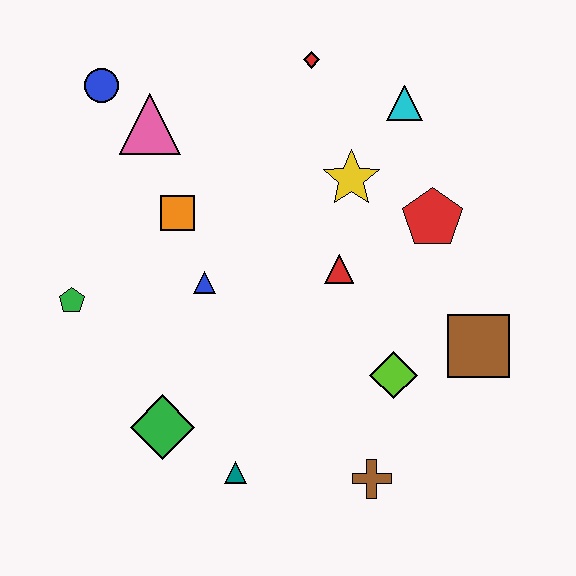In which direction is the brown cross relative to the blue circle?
The brown cross is below the blue circle.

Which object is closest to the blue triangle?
The orange square is closest to the blue triangle.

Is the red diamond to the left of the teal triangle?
No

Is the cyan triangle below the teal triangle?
No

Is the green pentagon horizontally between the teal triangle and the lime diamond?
No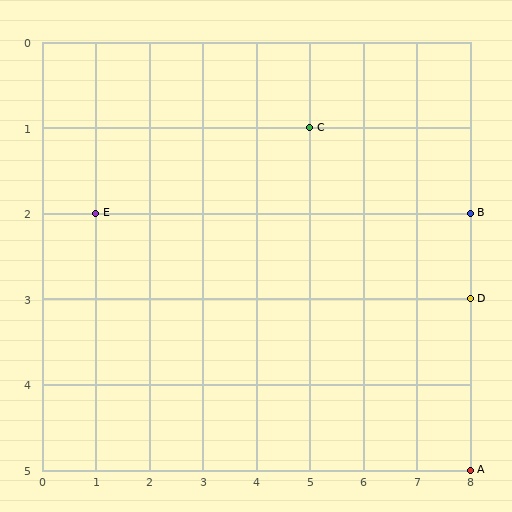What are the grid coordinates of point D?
Point D is at grid coordinates (8, 3).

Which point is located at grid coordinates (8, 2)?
Point B is at (8, 2).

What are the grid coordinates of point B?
Point B is at grid coordinates (8, 2).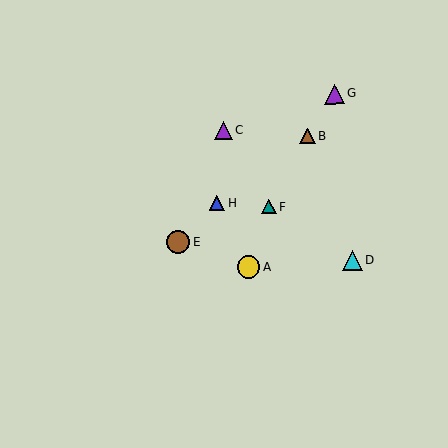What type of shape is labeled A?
Shape A is a yellow circle.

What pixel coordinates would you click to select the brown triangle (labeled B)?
Click at (307, 136) to select the brown triangle B.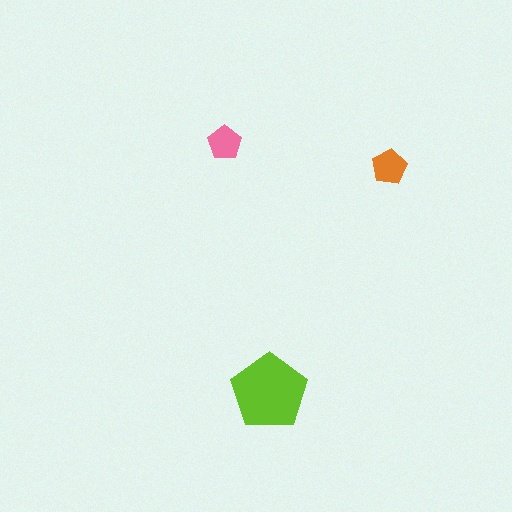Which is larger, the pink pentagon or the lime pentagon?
The lime one.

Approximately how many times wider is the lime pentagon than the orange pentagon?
About 2 times wider.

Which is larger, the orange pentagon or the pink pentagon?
The orange one.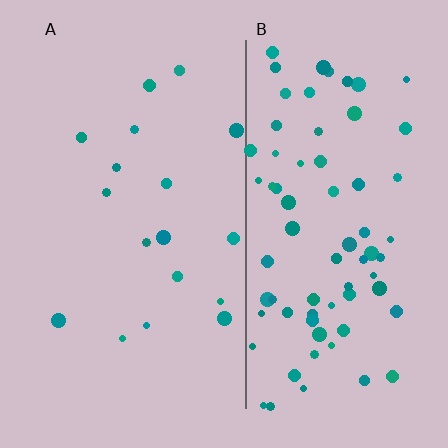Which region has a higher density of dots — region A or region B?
B (the right).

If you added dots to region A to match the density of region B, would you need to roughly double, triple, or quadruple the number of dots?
Approximately quadruple.